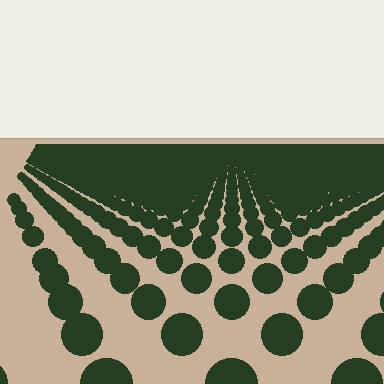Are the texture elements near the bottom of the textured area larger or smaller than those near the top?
Larger. Near the bottom, elements are closer to the viewer and appear at a bigger on-screen size.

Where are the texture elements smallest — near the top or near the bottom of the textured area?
Near the top.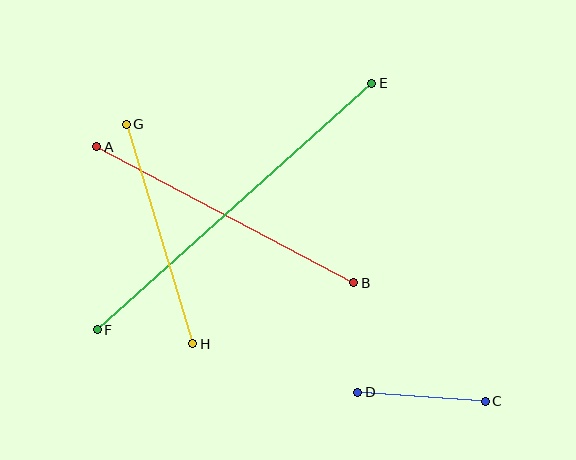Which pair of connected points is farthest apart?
Points E and F are farthest apart.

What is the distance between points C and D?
The distance is approximately 128 pixels.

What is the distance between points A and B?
The distance is approximately 291 pixels.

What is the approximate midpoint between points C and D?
The midpoint is at approximately (422, 397) pixels.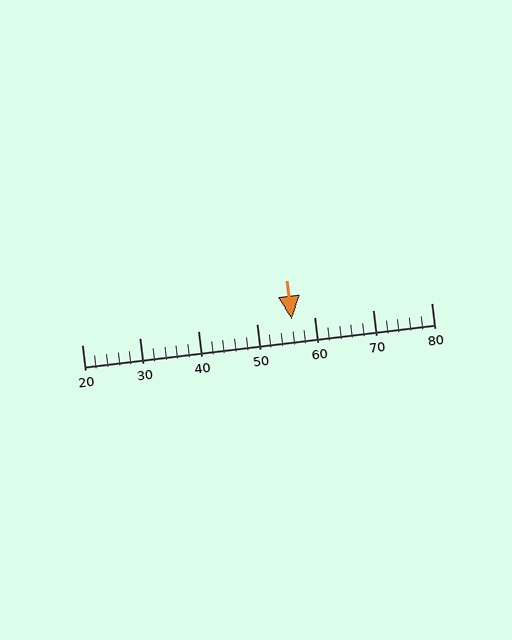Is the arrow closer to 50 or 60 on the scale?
The arrow is closer to 60.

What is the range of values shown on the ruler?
The ruler shows values from 20 to 80.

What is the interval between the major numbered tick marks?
The major tick marks are spaced 10 units apart.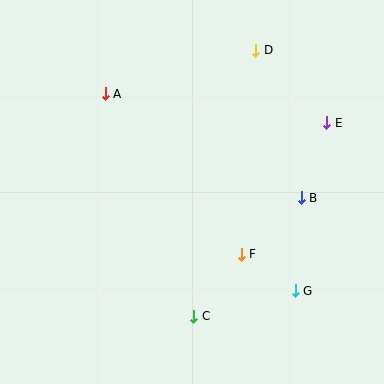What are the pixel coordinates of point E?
Point E is at (327, 123).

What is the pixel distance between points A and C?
The distance between A and C is 240 pixels.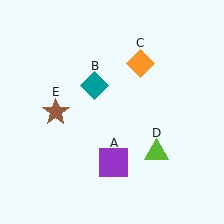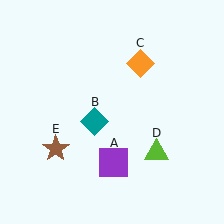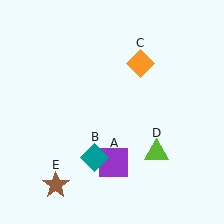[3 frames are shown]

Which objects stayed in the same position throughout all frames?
Purple square (object A) and orange diamond (object C) and lime triangle (object D) remained stationary.